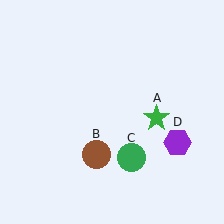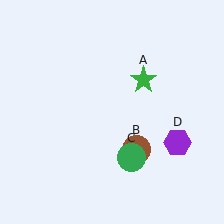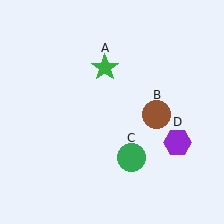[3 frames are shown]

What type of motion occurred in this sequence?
The green star (object A), brown circle (object B) rotated counterclockwise around the center of the scene.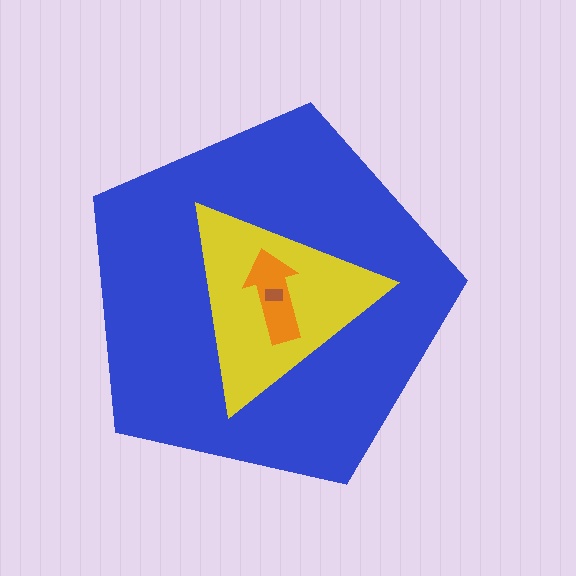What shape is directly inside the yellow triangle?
The orange arrow.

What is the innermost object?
The brown rectangle.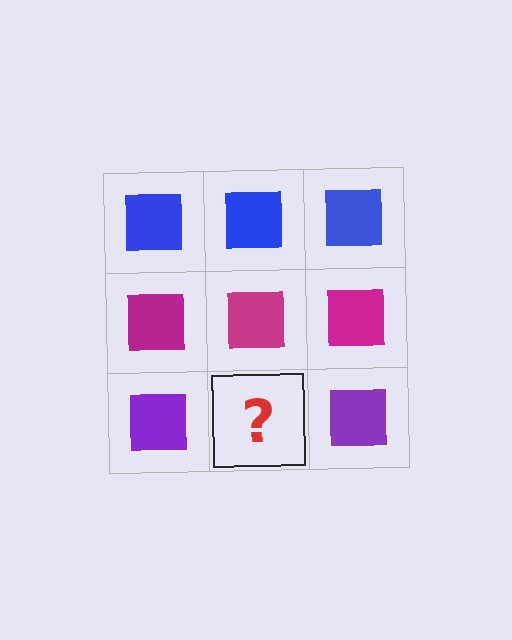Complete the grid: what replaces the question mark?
The question mark should be replaced with a purple square.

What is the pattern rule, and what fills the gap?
The rule is that each row has a consistent color. The gap should be filled with a purple square.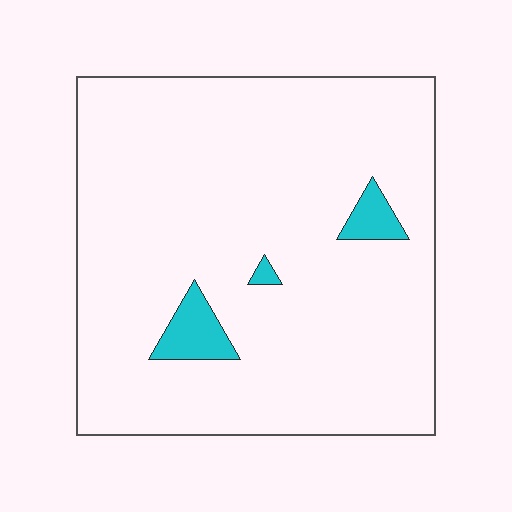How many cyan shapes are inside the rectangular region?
3.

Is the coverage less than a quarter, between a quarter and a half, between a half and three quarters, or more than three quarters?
Less than a quarter.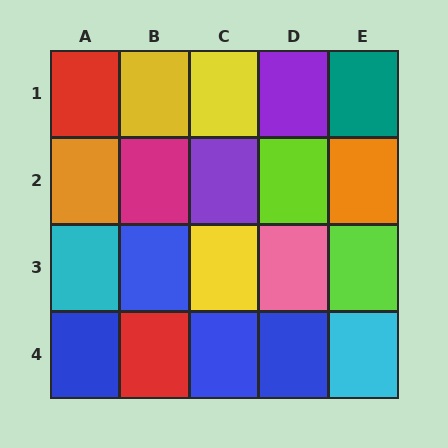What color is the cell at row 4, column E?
Cyan.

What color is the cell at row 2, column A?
Orange.